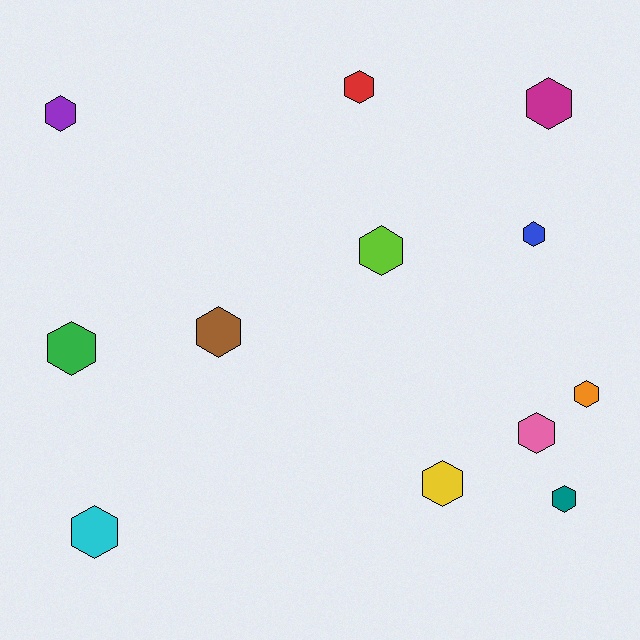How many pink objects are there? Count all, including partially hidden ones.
There is 1 pink object.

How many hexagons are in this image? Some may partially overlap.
There are 12 hexagons.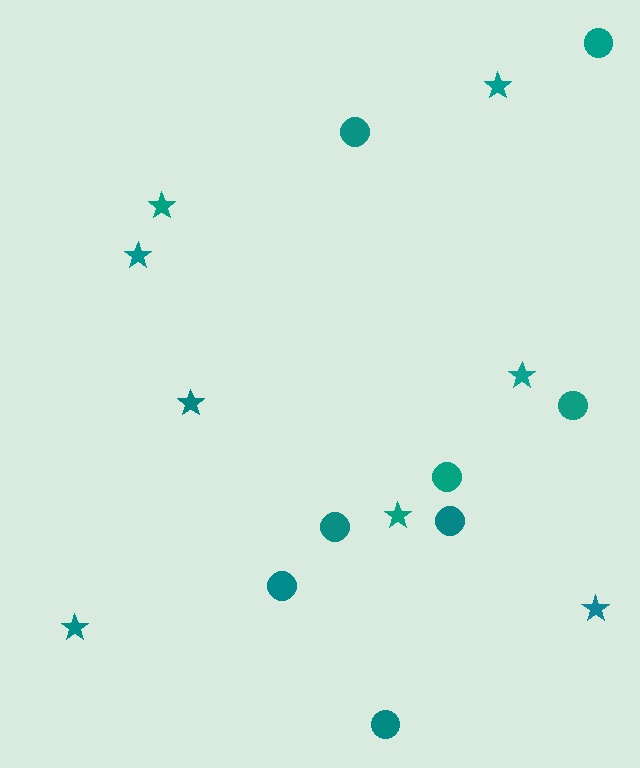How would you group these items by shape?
There are 2 groups: one group of stars (8) and one group of circles (8).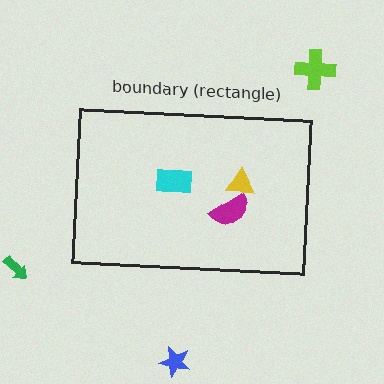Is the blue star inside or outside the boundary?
Outside.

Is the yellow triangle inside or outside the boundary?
Inside.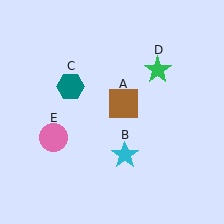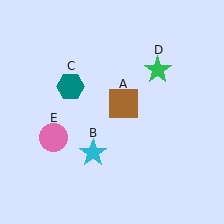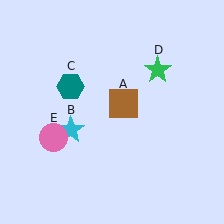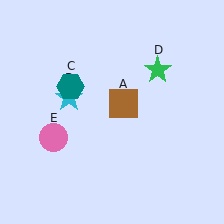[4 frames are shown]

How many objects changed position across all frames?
1 object changed position: cyan star (object B).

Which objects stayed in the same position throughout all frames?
Brown square (object A) and teal hexagon (object C) and green star (object D) and pink circle (object E) remained stationary.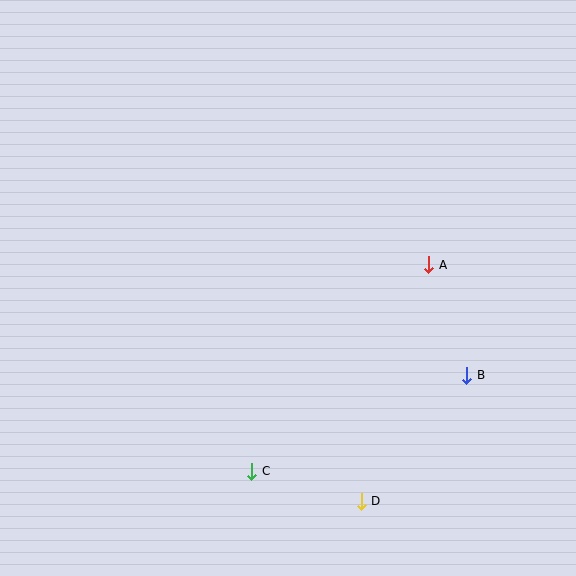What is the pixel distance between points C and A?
The distance between C and A is 272 pixels.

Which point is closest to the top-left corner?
Point A is closest to the top-left corner.